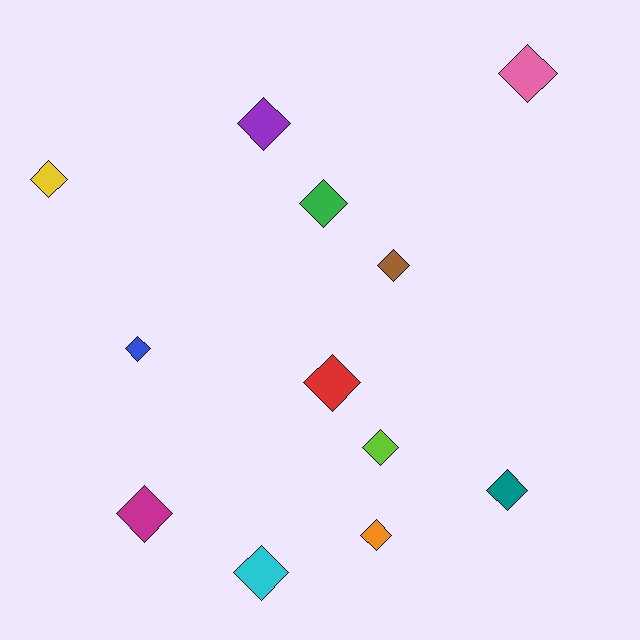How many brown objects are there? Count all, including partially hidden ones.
There is 1 brown object.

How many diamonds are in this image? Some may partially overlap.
There are 12 diamonds.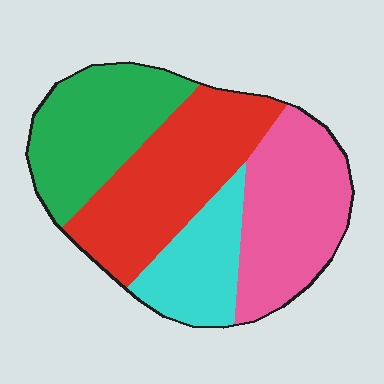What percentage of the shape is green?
Green takes up about one quarter (1/4) of the shape.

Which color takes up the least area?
Cyan, at roughly 15%.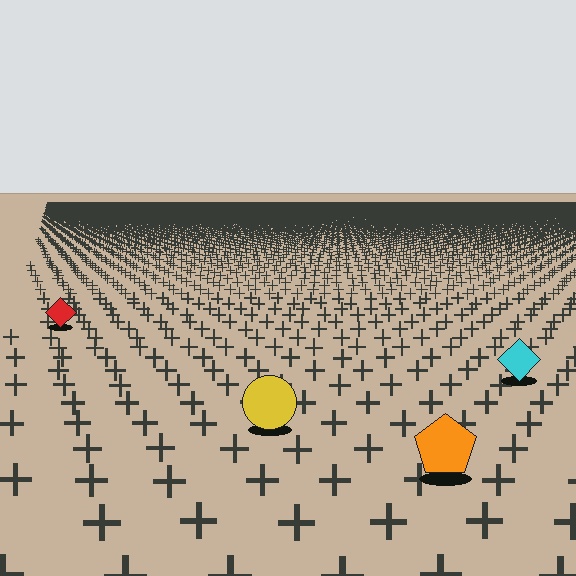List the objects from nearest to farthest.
From nearest to farthest: the orange pentagon, the yellow circle, the cyan diamond, the red diamond.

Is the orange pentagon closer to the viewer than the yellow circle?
Yes. The orange pentagon is closer — you can tell from the texture gradient: the ground texture is coarser near it.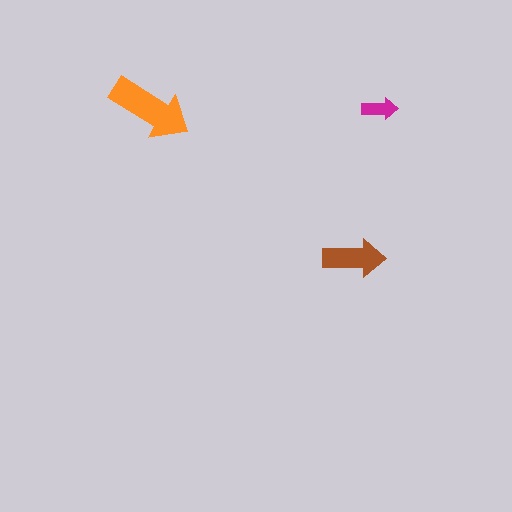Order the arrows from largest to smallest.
the orange one, the brown one, the magenta one.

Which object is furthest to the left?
The orange arrow is leftmost.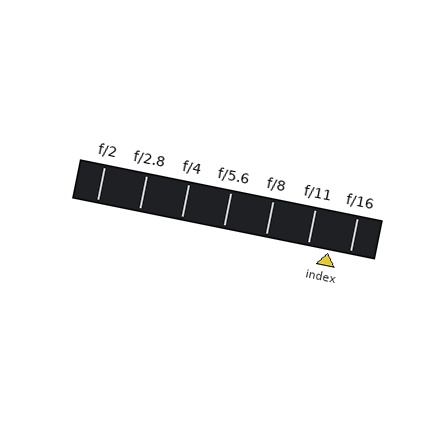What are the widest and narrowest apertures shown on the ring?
The widest aperture shown is f/2 and the narrowest is f/16.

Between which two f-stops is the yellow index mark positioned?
The index mark is between f/11 and f/16.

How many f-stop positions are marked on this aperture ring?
There are 7 f-stop positions marked.